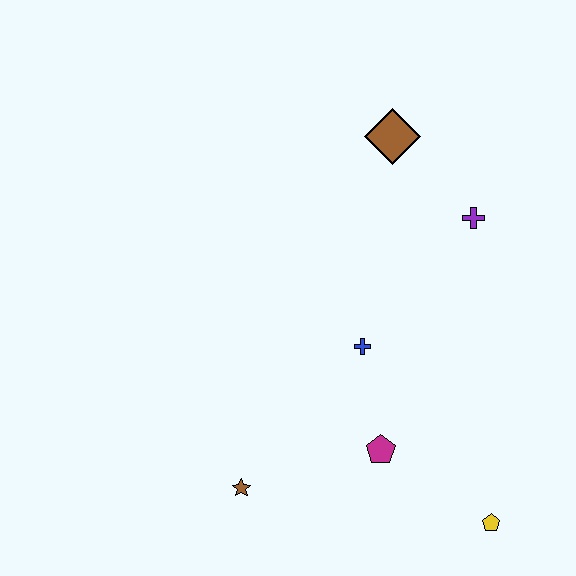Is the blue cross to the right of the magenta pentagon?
No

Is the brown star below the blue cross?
Yes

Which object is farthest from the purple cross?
The brown star is farthest from the purple cross.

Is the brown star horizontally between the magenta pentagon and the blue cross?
No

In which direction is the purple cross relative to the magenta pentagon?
The purple cross is above the magenta pentagon.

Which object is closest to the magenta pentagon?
The blue cross is closest to the magenta pentagon.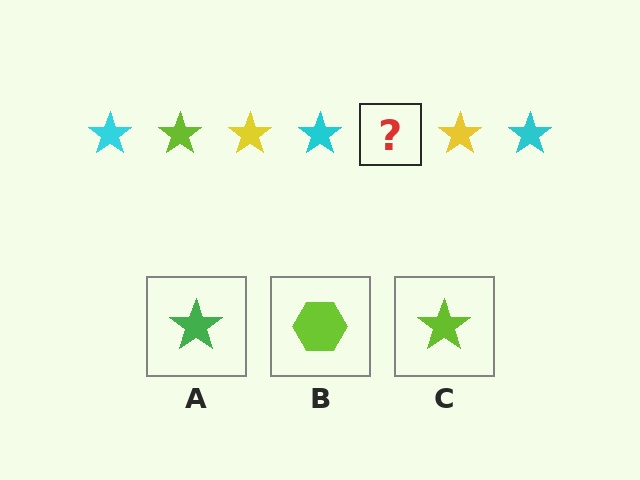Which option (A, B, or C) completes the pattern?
C.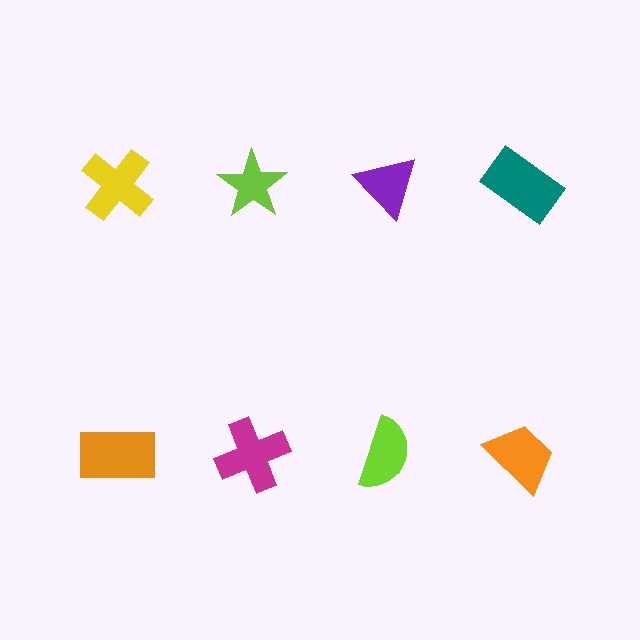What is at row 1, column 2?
A lime star.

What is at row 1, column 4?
A teal rectangle.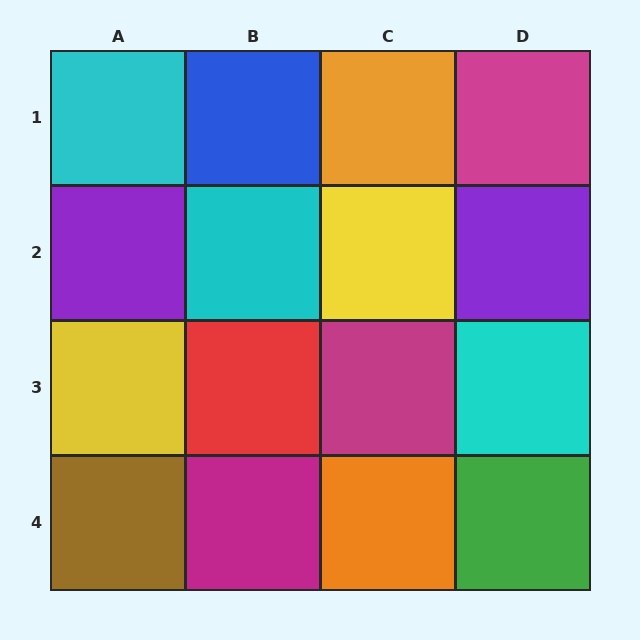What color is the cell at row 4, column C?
Orange.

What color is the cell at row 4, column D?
Green.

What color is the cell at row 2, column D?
Purple.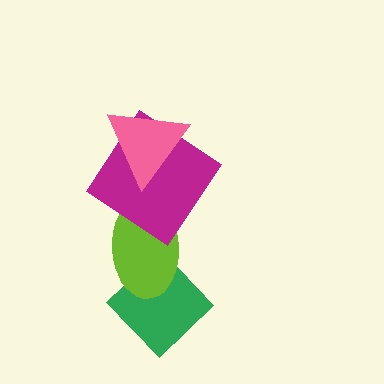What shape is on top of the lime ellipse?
The magenta diamond is on top of the lime ellipse.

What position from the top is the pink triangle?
The pink triangle is 1st from the top.